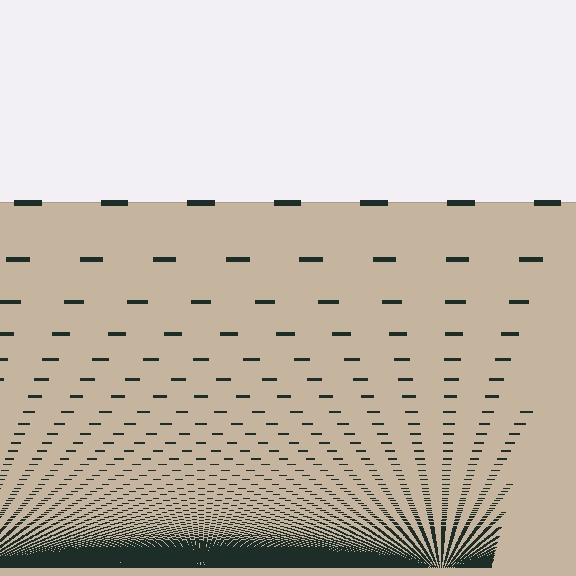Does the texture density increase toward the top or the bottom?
Density increases toward the bottom.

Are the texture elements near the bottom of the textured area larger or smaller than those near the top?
Smaller. The gradient is inverted — elements near the bottom are smaller and denser.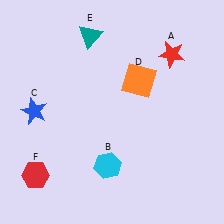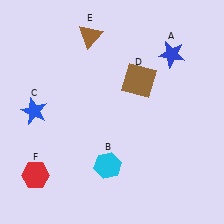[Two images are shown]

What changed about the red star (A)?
In Image 1, A is red. In Image 2, it changed to blue.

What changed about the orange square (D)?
In Image 1, D is orange. In Image 2, it changed to brown.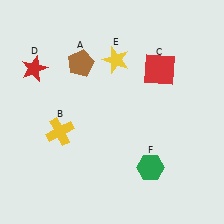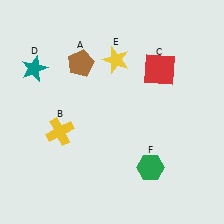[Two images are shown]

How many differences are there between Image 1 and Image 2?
There is 1 difference between the two images.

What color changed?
The star (D) changed from red in Image 1 to teal in Image 2.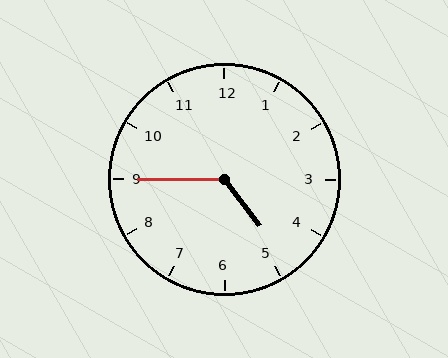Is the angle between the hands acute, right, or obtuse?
It is obtuse.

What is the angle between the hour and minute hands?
Approximately 128 degrees.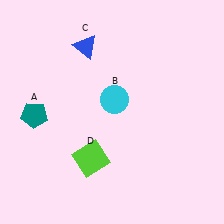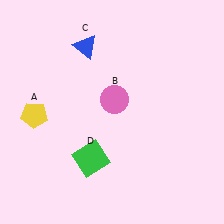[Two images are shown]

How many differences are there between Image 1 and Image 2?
There are 3 differences between the two images.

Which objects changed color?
A changed from teal to yellow. B changed from cyan to pink. D changed from lime to green.